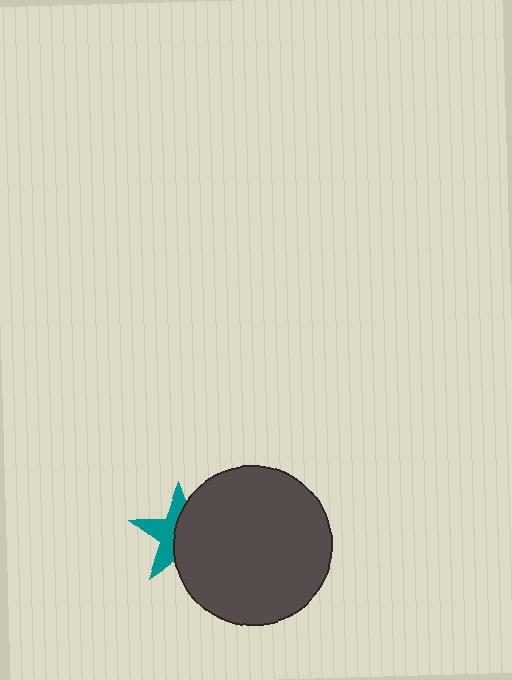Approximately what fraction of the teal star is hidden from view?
Roughly 54% of the teal star is hidden behind the dark gray circle.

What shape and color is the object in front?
The object in front is a dark gray circle.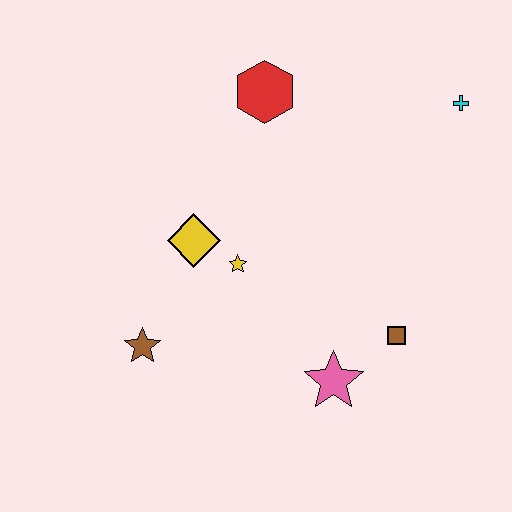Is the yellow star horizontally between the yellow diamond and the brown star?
No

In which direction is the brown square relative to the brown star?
The brown square is to the right of the brown star.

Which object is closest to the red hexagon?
The yellow diamond is closest to the red hexagon.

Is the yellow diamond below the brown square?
No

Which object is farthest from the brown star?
The cyan cross is farthest from the brown star.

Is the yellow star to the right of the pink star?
No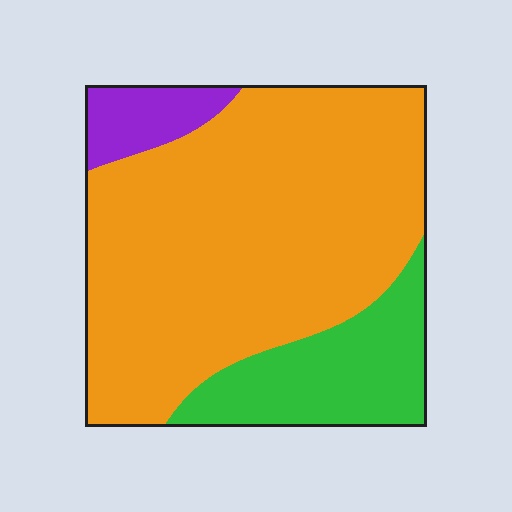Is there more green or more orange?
Orange.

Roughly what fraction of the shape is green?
Green covers about 20% of the shape.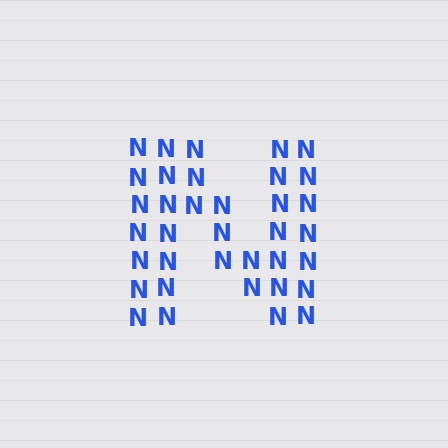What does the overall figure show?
The overall figure shows the letter N.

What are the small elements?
The small elements are letter N's.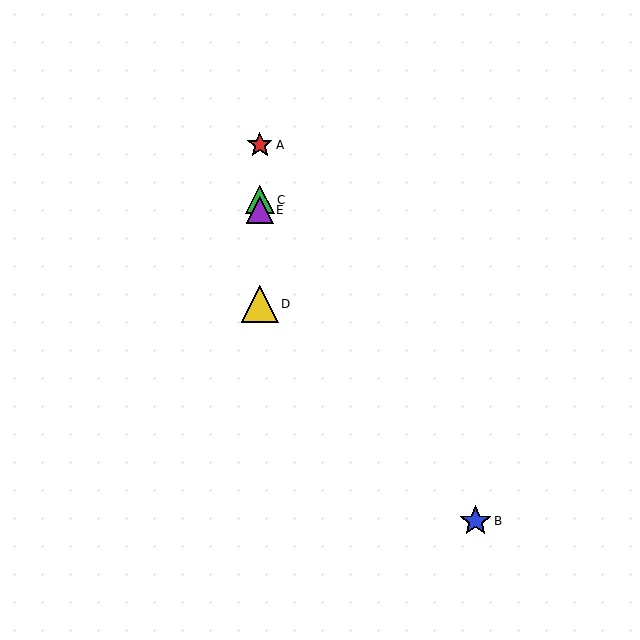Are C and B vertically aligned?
No, C is at x≈260 and B is at x≈476.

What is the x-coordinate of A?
Object A is at x≈260.